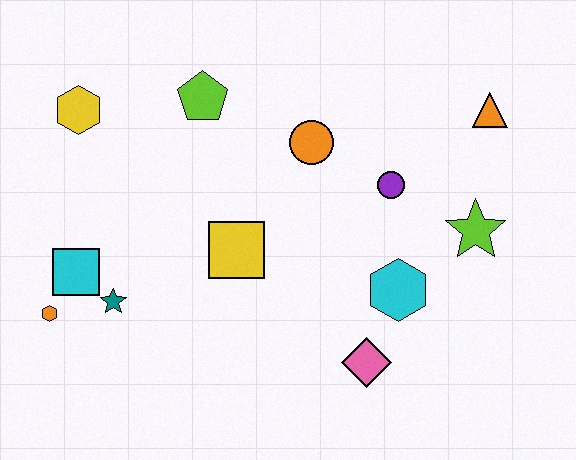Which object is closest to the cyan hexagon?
The pink diamond is closest to the cyan hexagon.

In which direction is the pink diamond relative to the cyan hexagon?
The pink diamond is below the cyan hexagon.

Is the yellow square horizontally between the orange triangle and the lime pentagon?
Yes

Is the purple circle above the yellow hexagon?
No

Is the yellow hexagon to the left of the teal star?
Yes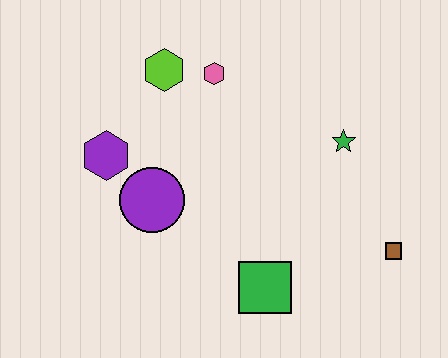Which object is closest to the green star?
The brown square is closest to the green star.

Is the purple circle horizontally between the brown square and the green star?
No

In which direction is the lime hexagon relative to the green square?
The lime hexagon is above the green square.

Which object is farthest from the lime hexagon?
The brown square is farthest from the lime hexagon.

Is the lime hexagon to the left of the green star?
Yes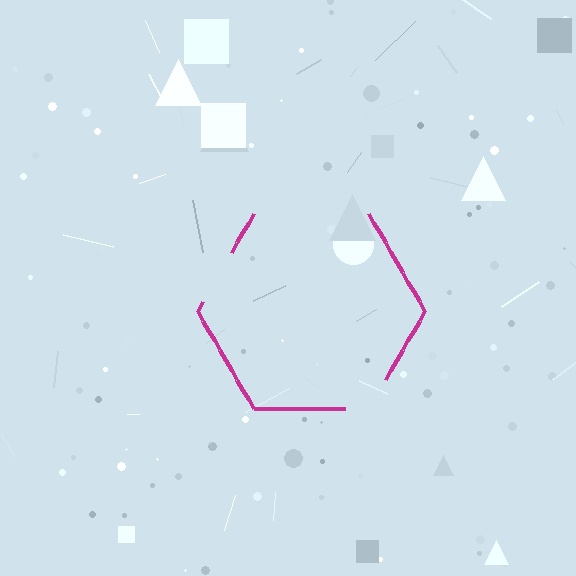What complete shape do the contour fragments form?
The contour fragments form a hexagon.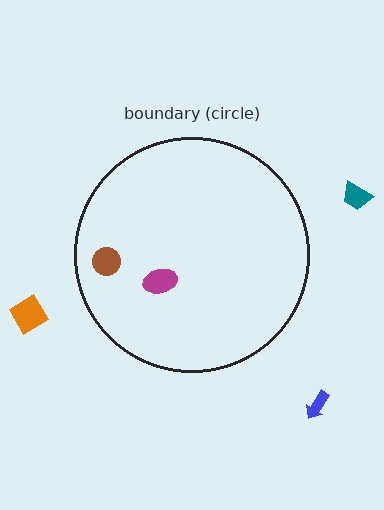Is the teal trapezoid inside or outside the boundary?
Outside.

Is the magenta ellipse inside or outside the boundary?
Inside.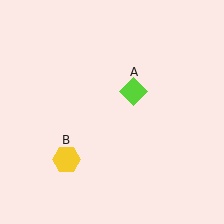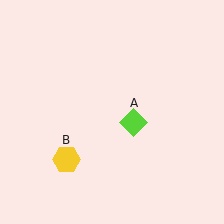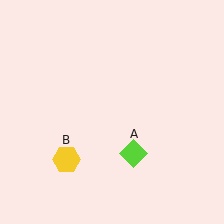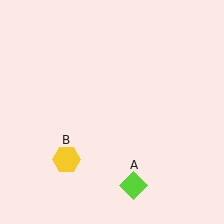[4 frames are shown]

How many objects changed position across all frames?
1 object changed position: lime diamond (object A).